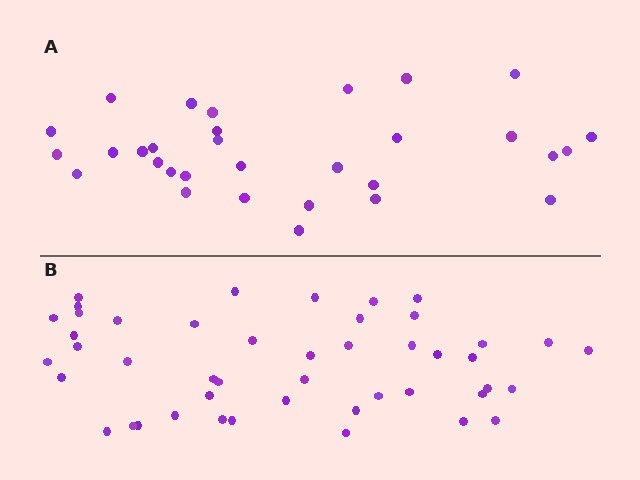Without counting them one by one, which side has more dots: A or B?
Region B (the bottom region) has more dots.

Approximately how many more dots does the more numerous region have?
Region B has approximately 15 more dots than region A.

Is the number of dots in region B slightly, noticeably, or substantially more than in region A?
Region B has substantially more. The ratio is roughly 1.5 to 1.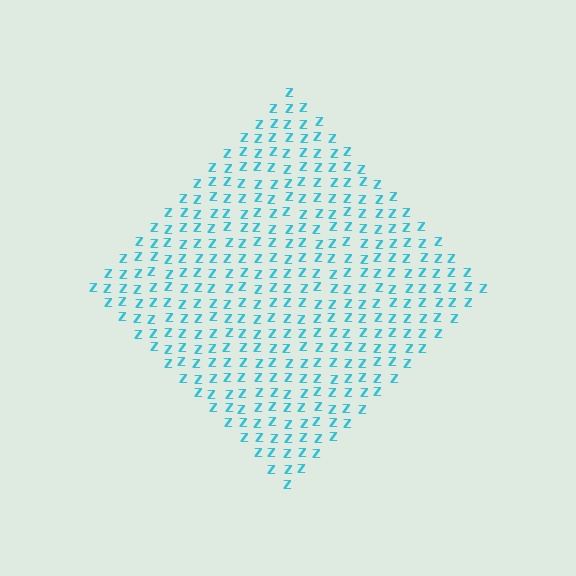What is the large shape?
The large shape is a diamond.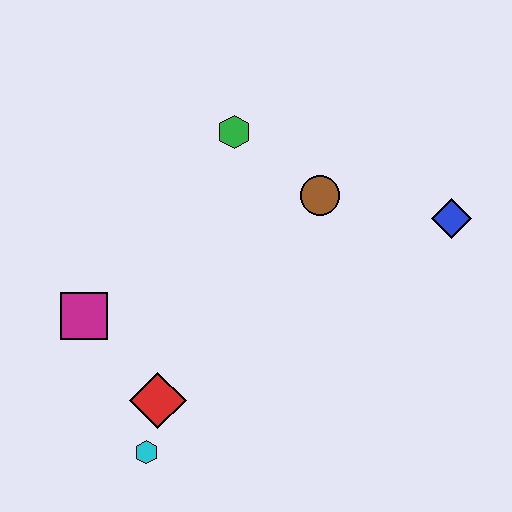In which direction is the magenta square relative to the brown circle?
The magenta square is to the left of the brown circle.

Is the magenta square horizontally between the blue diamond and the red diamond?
No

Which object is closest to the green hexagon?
The brown circle is closest to the green hexagon.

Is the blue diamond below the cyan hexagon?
No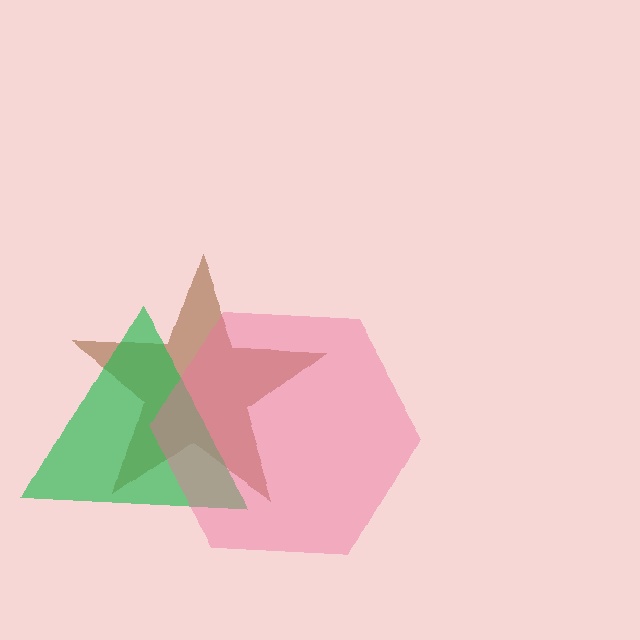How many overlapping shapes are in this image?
There are 3 overlapping shapes in the image.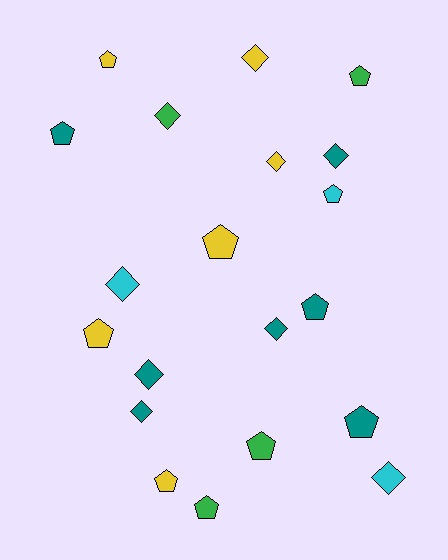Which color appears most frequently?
Teal, with 7 objects.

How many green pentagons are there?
There are 3 green pentagons.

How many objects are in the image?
There are 20 objects.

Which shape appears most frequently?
Pentagon, with 11 objects.